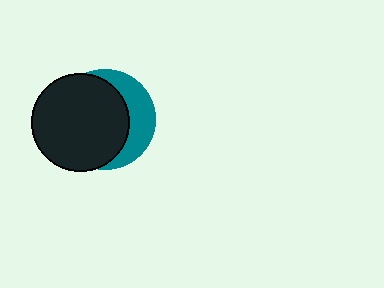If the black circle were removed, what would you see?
You would see the complete teal circle.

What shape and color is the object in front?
The object in front is a black circle.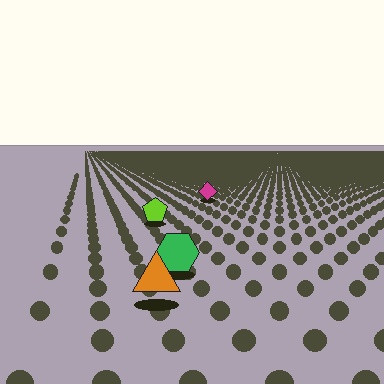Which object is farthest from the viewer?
The magenta diamond is farthest from the viewer. It appears smaller and the ground texture around it is denser.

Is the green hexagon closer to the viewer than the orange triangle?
No. The orange triangle is closer — you can tell from the texture gradient: the ground texture is coarser near it.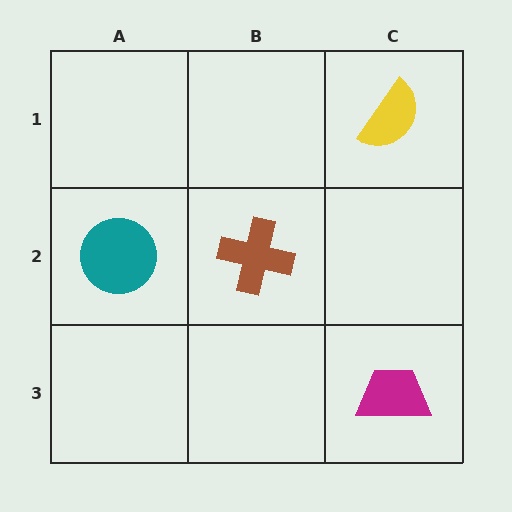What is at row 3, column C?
A magenta trapezoid.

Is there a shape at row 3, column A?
No, that cell is empty.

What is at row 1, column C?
A yellow semicircle.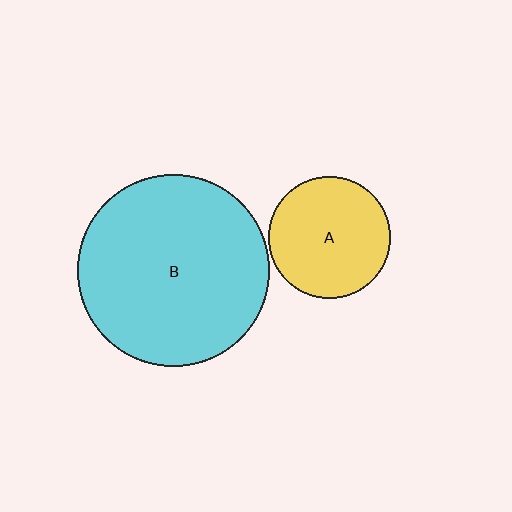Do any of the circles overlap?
No, none of the circles overlap.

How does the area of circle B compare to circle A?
Approximately 2.5 times.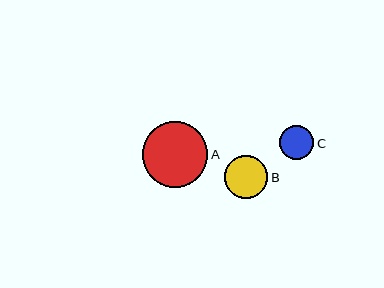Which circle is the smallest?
Circle C is the smallest with a size of approximately 34 pixels.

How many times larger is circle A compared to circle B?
Circle A is approximately 1.5 times the size of circle B.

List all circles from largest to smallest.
From largest to smallest: A, B, C.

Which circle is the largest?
Circle A is the largest with a size of approximately 66 pixels.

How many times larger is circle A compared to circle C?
Circle A is approximately 1.9 times the size of circle C.